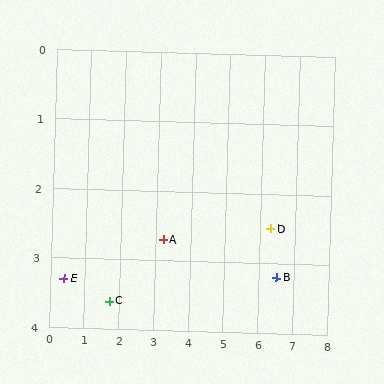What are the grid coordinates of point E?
Point E is at approximately (0.4, 3.3).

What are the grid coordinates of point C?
Point C is at approximately (1.7, 3.6).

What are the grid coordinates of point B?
Point B is at approximately (6.5, 3.2).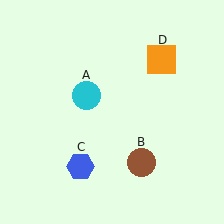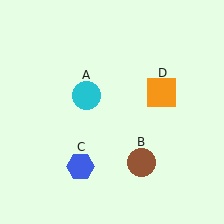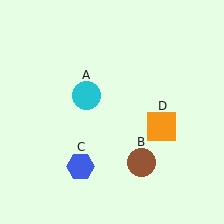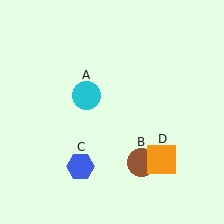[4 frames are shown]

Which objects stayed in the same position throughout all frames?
Cyan circle (object A) and brown circle (object B) and blue hexagon (object C) remained stationary.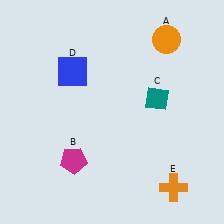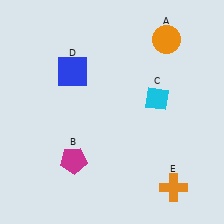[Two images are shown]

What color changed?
The diamond (C) changed from teal in Image 1 to cyan in Image 2.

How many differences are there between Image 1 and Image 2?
There is 1 difference between the two images.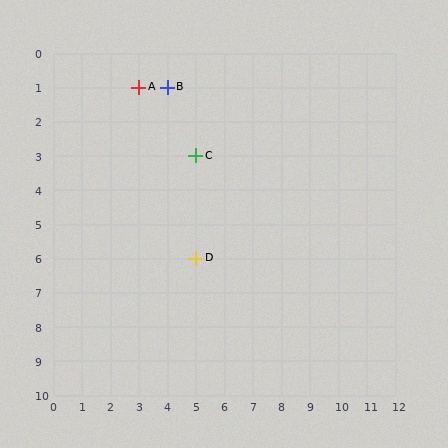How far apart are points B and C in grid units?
Points B and C are 1 column and 2 rows apart (about 2.2 grid units diagonally).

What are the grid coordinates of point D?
Point D is at grid coordinates (5, 6).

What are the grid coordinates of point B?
Point B is at grid coordinates (4, 1).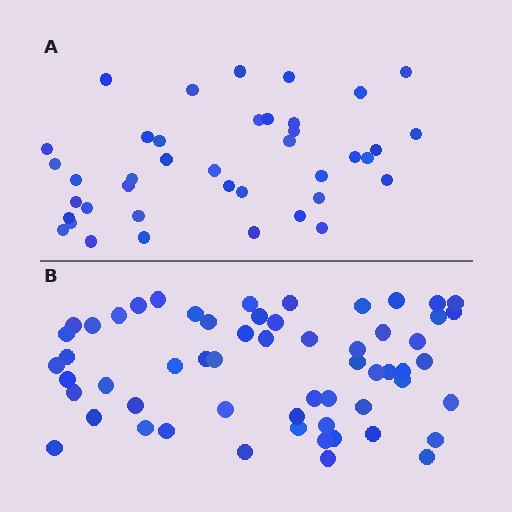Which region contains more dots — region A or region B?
Region B (the bottom region) has more dots.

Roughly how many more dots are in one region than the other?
Region B has approximately 20 more dots than region A.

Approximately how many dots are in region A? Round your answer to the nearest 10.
About 40 dots.